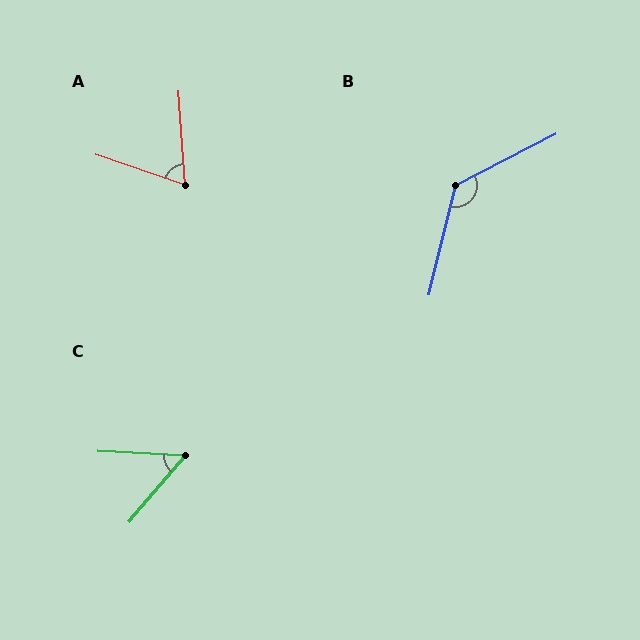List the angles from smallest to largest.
C (53°), A (67°), B (131°).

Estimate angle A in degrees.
Approximately 67 degrees.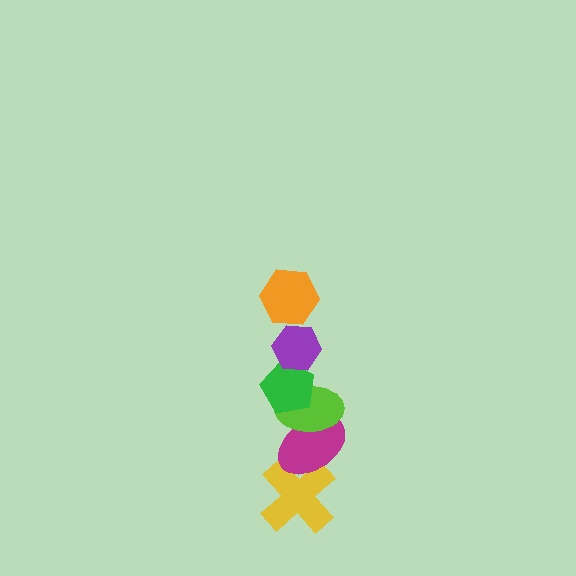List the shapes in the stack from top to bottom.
From top to bottom: the orange hexagon, the purple hexagon, the green pentagon, the lime ellipse, the magenta ellipse, the yellow cross.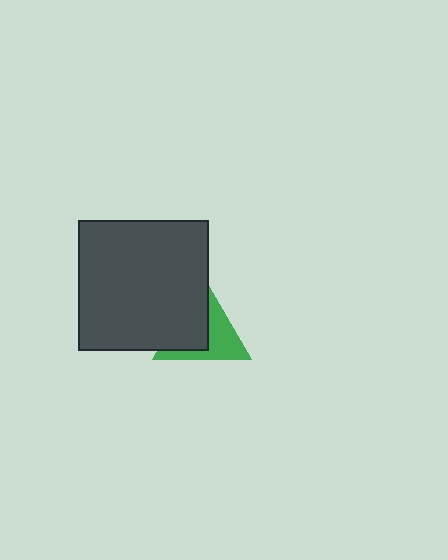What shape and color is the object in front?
The object in front is a dark gray square.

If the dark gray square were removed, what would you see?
You would see the complete green triangle.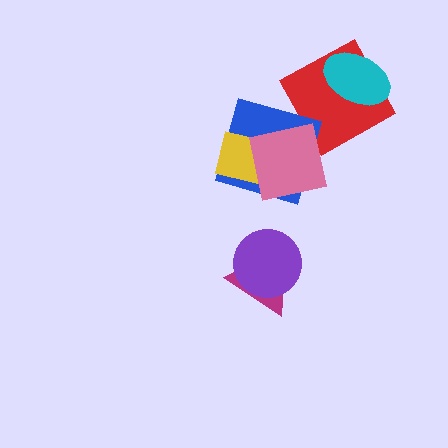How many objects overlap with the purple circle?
1 object overlaps with the purple circle.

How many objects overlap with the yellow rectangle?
2 objects overlap with the yellow rectangle.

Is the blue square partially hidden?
Yes, it is partially covered by another shape.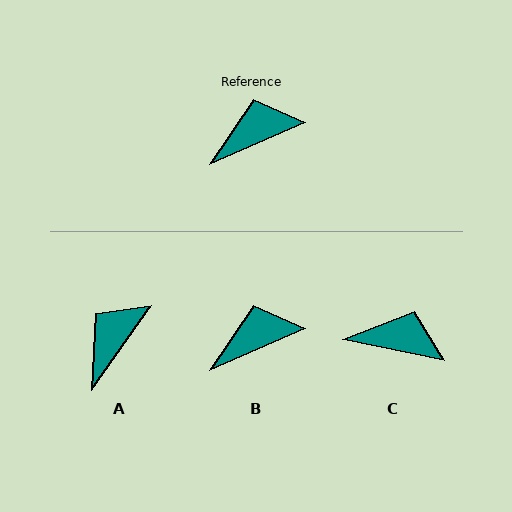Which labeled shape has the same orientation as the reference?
B.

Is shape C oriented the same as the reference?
No, it is off by about 35 degrees.